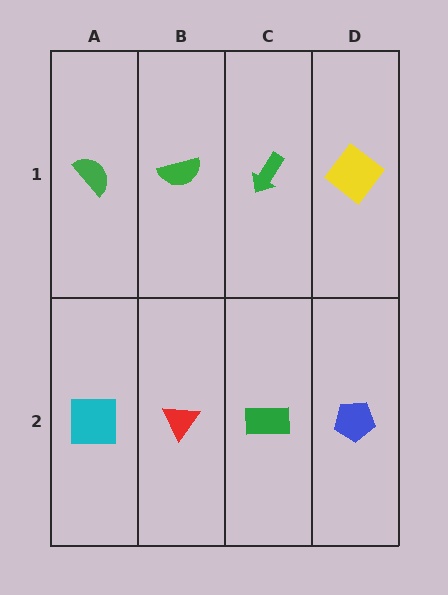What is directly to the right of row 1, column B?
A green arrow.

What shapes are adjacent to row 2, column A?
A green semicircle (row 1, column A), a red triangle (row 2, column B).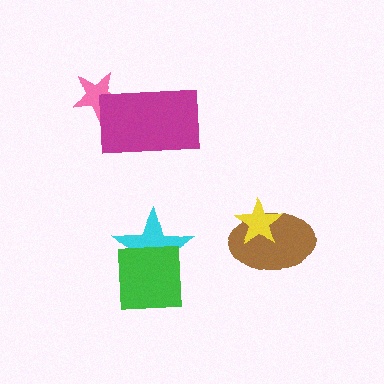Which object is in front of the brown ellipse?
The yellow star is in front of the brown ellipse.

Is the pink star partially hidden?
Yes, it is partially covered by another shape.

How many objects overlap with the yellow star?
1 object overlaps with the yellow star.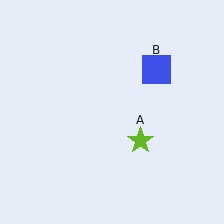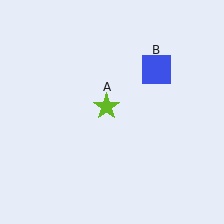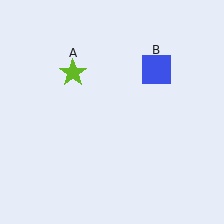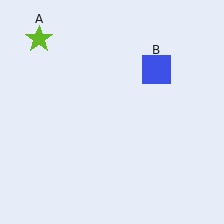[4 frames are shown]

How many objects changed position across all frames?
1 object changed position: lime star (object A).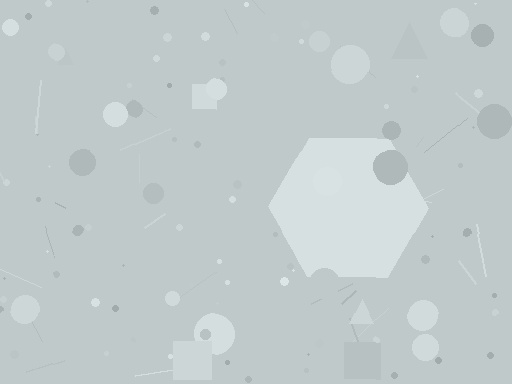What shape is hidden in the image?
A hexagon is hidden in the image.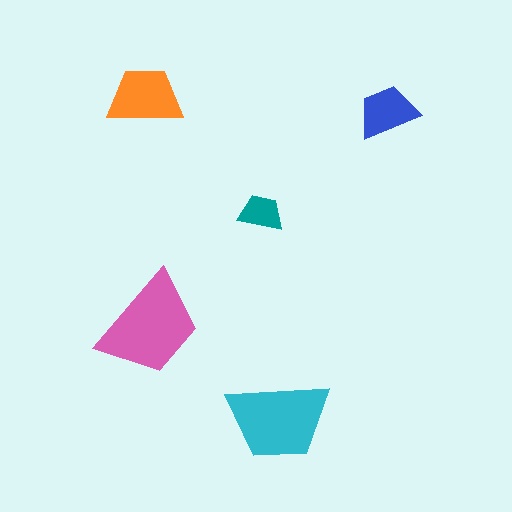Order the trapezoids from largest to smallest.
the pink one, the cyan one, the orange one, the blue one, the teal one.